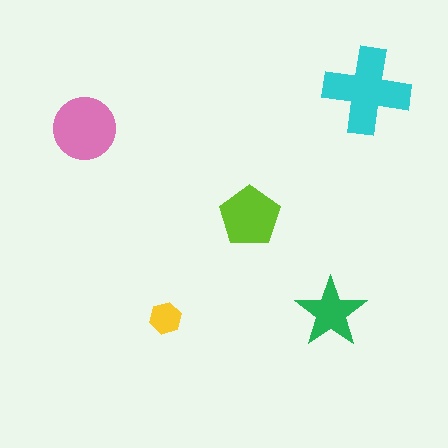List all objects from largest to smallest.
The cyan cross, the pink circle, the lime pentagon, the green star, the yellow hexagon.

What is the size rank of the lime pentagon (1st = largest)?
3rd.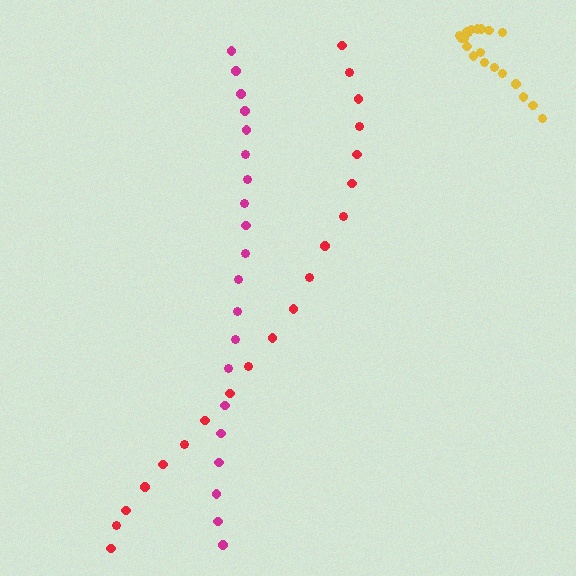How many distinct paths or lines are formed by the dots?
There are 3 distinct paths.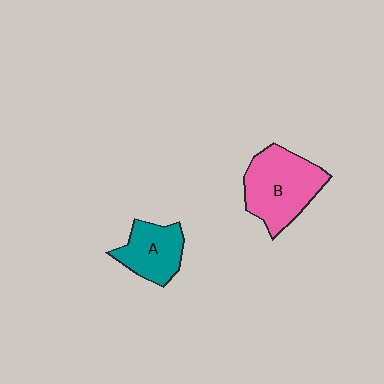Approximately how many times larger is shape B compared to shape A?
Approximately 1.5 times.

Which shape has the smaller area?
Shape A (teal).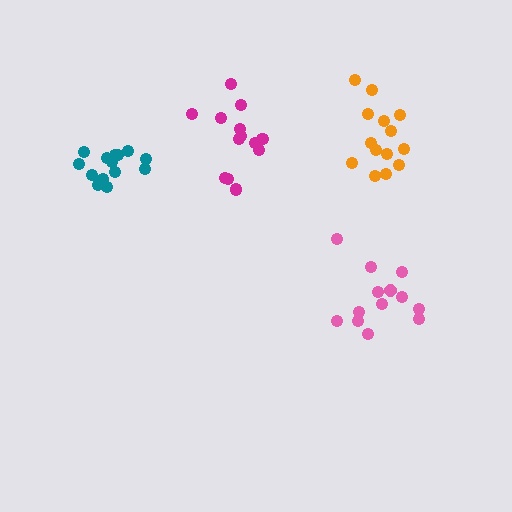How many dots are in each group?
Group 1: 13 dots, Group 2: 14 dots, Group 3: 13 dots, Group 4: 14 dots (54 total).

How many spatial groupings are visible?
There are 4 spatial groupings.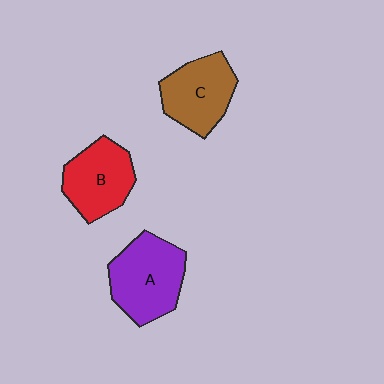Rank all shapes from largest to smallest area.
From largest to smallest: A (purple), C (brown), B (red).